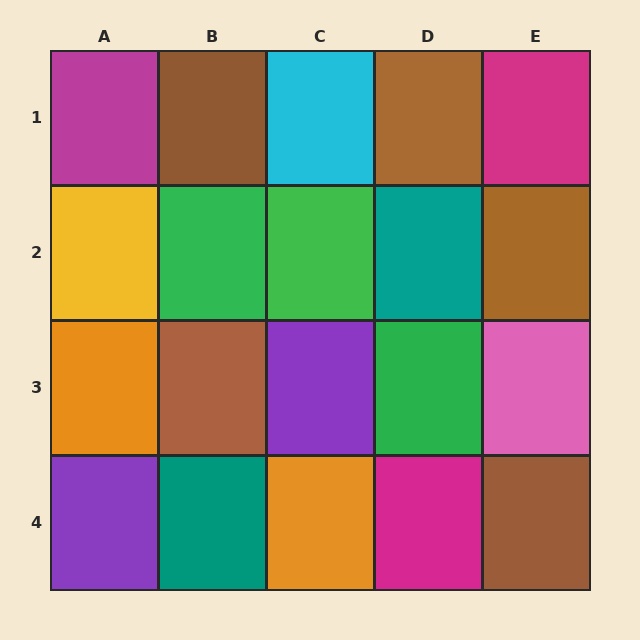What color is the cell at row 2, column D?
Teal.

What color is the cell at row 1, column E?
Magenta.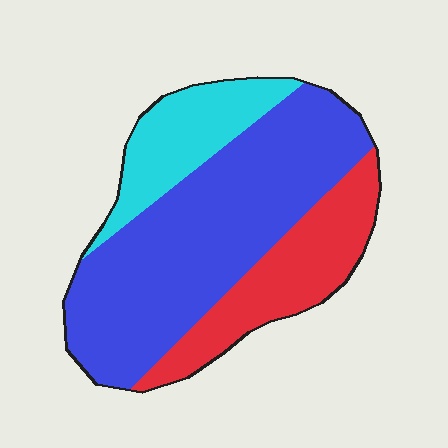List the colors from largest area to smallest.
From largest to smallest: blue, red, cyan.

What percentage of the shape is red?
Red takes up about one quarter (1/4) of the shape.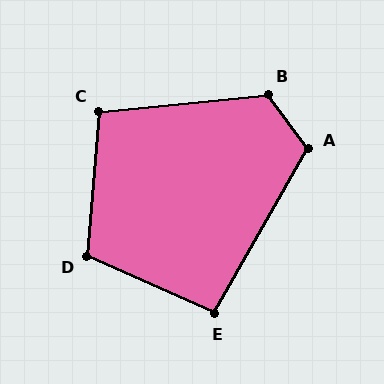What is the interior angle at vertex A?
Approximately 114 degrees (obtuse).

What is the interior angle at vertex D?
Approximately 110 degrees (obtuse).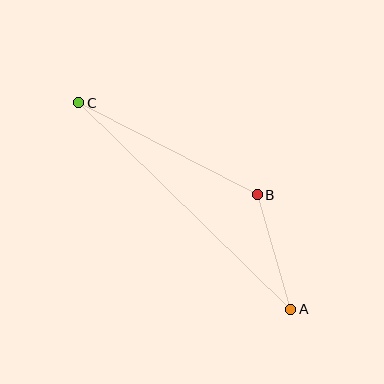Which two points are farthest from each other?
Points A and C are farthest from each other.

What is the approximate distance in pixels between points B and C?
The distance between B and C is approximately 201 pixels.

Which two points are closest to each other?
Points A and B are closest to each other.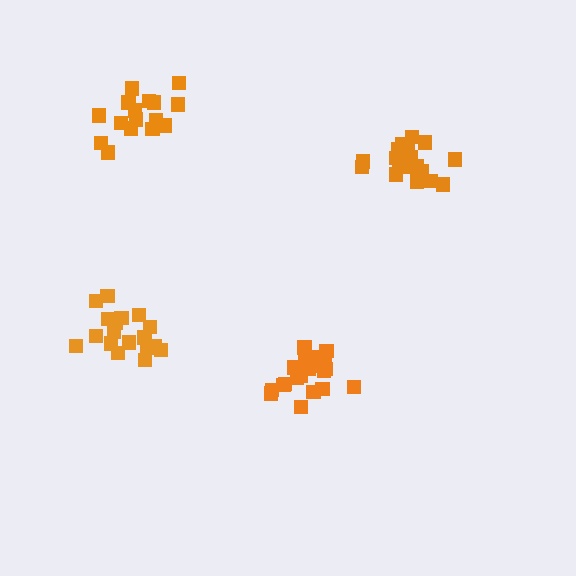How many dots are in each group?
Group 1: 21 dots, Group 2: 16 dots, Group 3: 19 dots, Group 4: 19 dots (75 total).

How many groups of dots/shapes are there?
There are 4 groups.